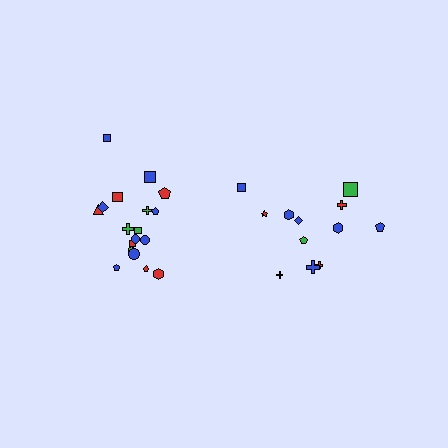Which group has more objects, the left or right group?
The left group.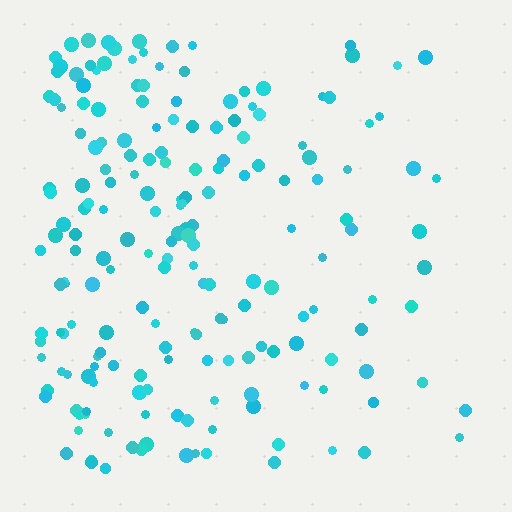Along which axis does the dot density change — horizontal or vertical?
Horizontal.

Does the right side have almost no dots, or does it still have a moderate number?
Still a moderate number, just noticeably fewer than the left.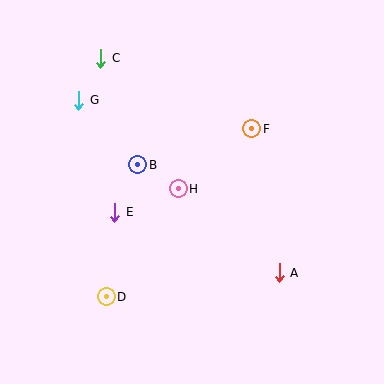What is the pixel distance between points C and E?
The distance between C and E is 155 pixels.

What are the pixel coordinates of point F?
Point F is at (252, 129).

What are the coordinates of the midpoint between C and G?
The midpoint between C and G is at (90, 79).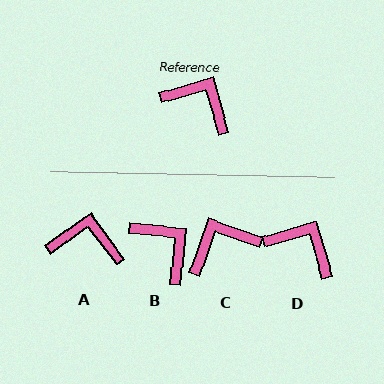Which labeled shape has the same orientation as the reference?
D.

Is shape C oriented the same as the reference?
No, it is off by about 54 degrees.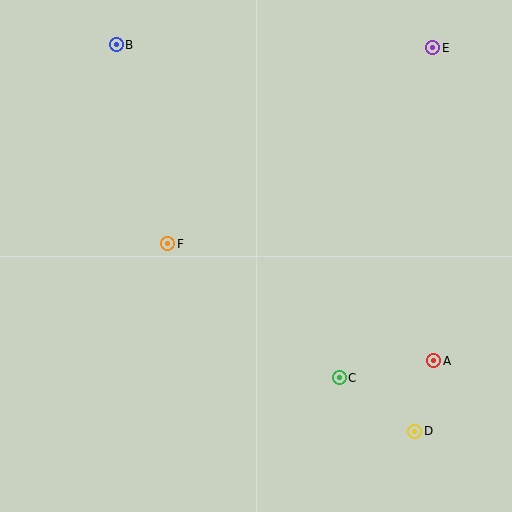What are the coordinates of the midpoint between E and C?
The midpoint between E and C is at (386, 213).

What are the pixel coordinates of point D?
Point D is at (415, 431).